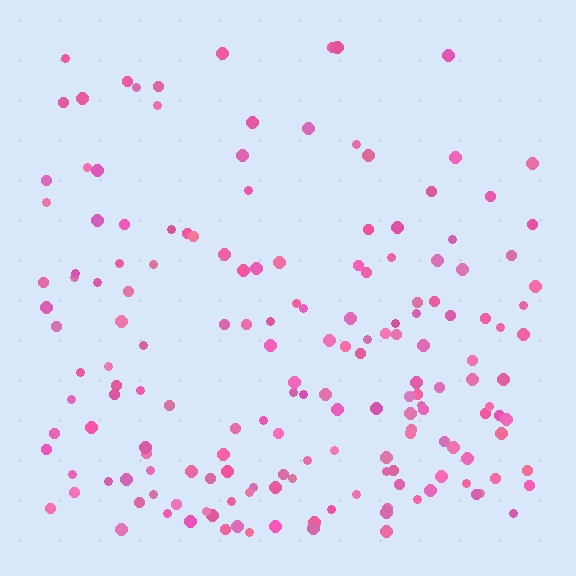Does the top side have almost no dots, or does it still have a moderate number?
Still a moderate number, just noticeably fewer than the bottom.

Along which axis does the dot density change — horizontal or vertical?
Vertical.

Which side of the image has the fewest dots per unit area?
The top.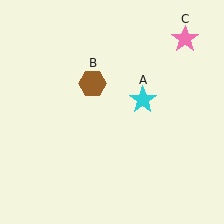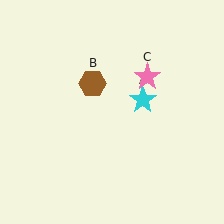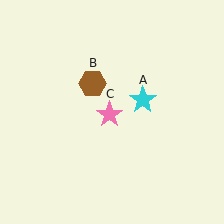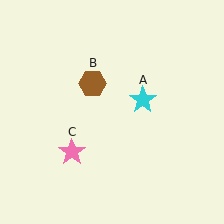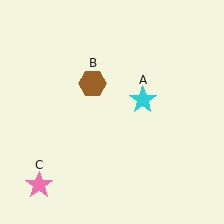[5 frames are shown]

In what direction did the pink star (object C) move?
The pink star (object C) moved down and to the left.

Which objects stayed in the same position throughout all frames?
Cyan star (object A) and brown hexagon (object B) remained stationary.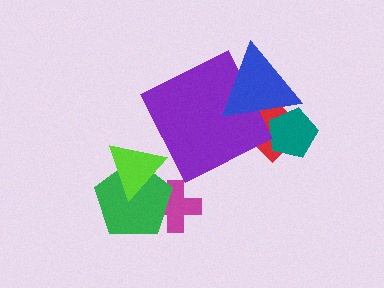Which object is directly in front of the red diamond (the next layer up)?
The teal pentagon is directly in front of the red diamond.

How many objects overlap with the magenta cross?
1 object overlaps with the magenta cross.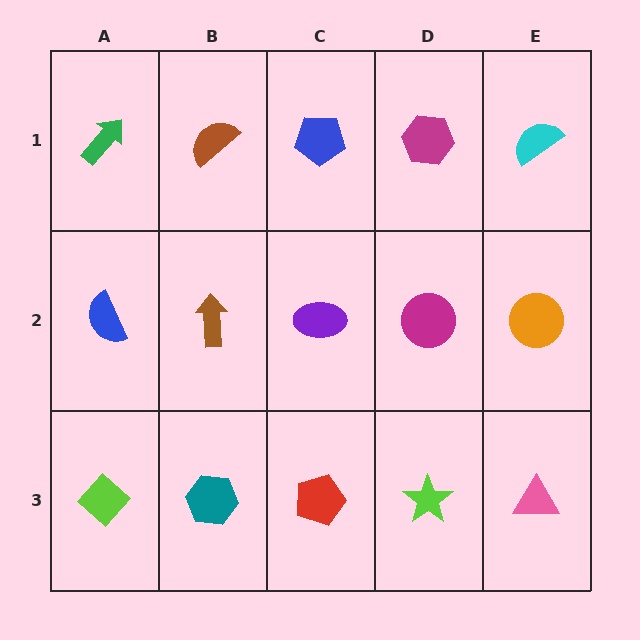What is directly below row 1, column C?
A purple ellipse.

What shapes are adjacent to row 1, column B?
A brown arrow (row 2, column B), a green arrow (row 1, column A), a blue pentagon (row 1, column C).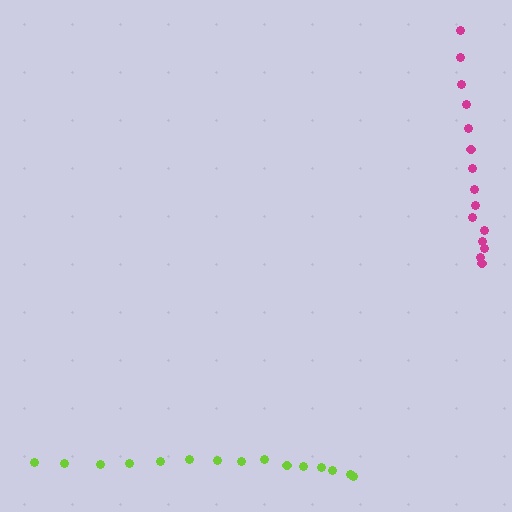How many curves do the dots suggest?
There are 2 distinct paths.